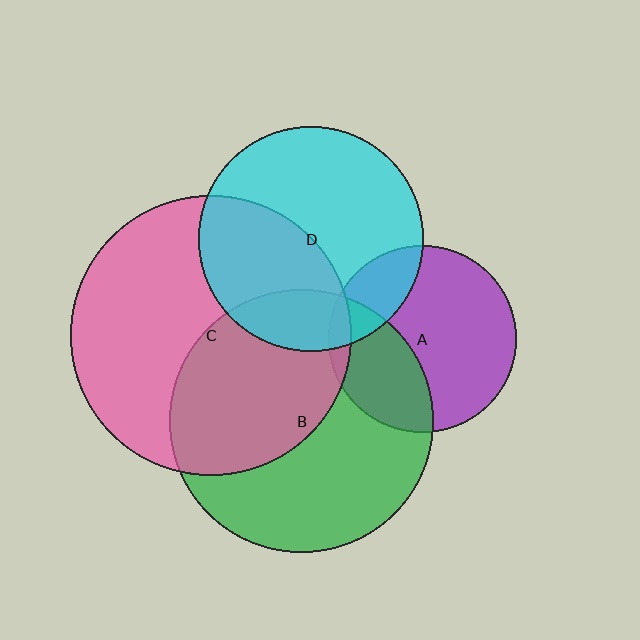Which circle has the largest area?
Circle C (pink).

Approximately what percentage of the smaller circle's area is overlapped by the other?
Approximately 45%.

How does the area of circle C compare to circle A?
Approximately 2.2 times.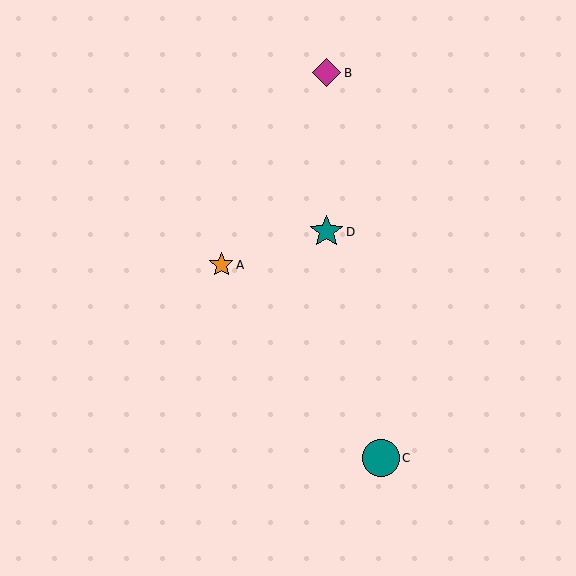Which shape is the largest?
The teal circle (labeled C) is the largest.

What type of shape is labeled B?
Shape B is a magenta diamond.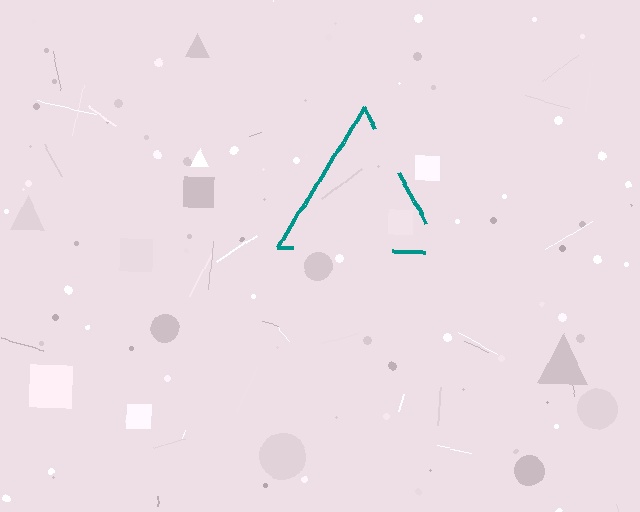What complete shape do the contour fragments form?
The contour fragments form a triangle.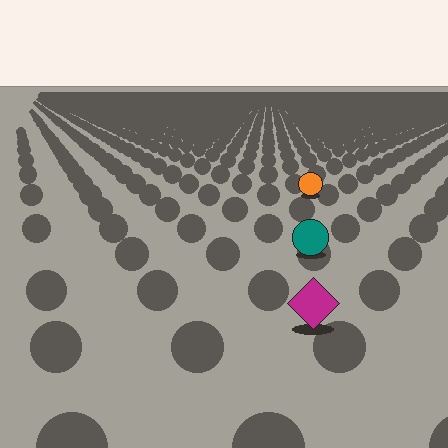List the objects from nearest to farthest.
From nearest to farthest: the magenta diamond, the teal circle, the orange circle.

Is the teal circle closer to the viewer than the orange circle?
Yes. The teal circle is closer — you can tell from the texture gradient: the ground texture is coarser near it.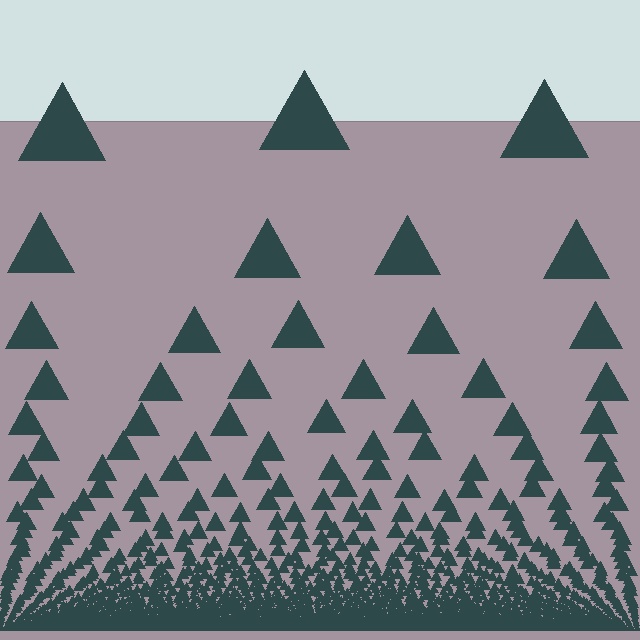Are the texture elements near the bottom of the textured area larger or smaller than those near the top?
Smaller. The gradient is inverted — elements near the bottom are smaller and denser.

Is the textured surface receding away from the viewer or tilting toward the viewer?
The surface appears to tilt toward the viewer. Texture elements get larger and sparser toward the top.